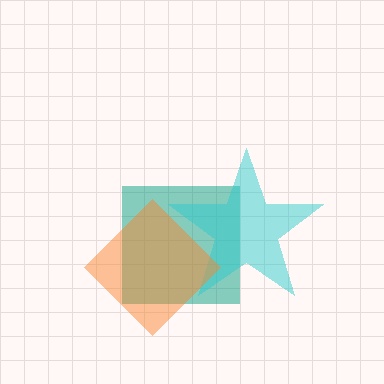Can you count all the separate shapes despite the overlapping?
Yes, there are 3 separate shapes.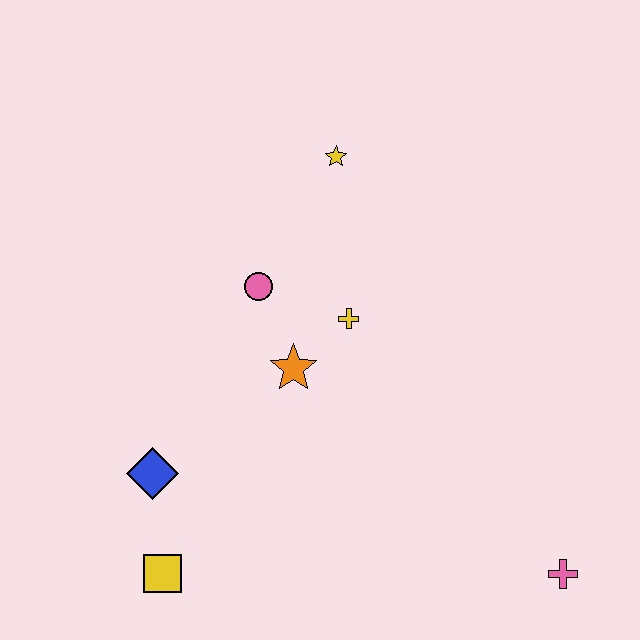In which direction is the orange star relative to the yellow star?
The orange star is below the yellow star.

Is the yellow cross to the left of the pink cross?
Yes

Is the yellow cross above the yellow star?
No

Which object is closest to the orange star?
The yellow cross is closest to the orange star.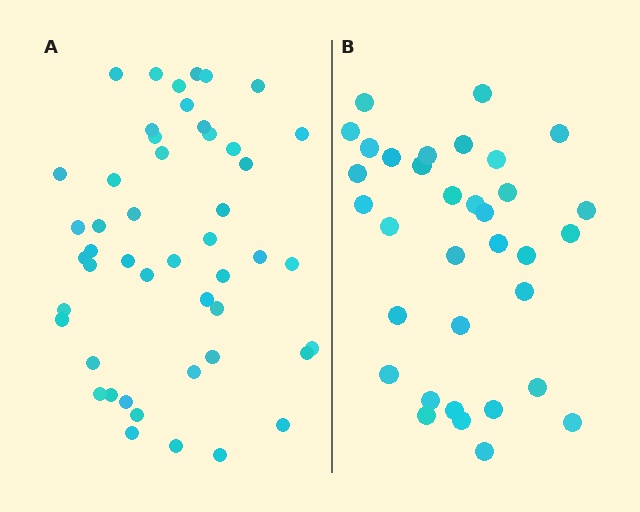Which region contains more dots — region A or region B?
Region A (the left region) has more dots.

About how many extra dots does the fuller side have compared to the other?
Region A has approximately 15 more dots than region B.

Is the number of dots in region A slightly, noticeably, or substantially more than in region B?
Region A has noticeably more, but not dramatically so. The ratio is roughly 1.4 to 1.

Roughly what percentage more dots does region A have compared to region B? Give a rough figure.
About 40% more.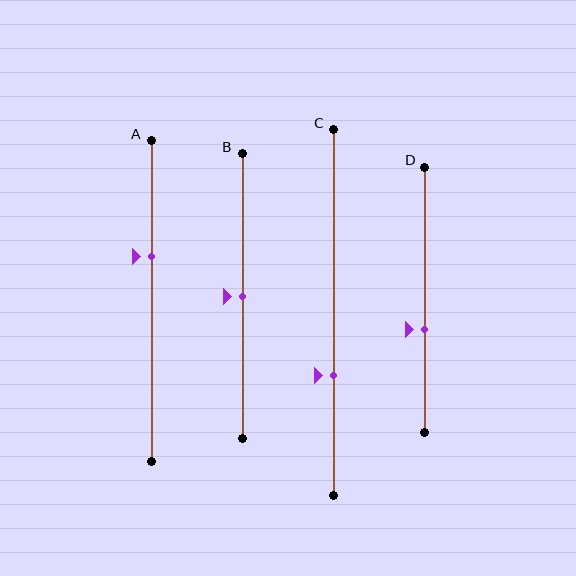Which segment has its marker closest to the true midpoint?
Segment B has its marker closest to the true midpoint.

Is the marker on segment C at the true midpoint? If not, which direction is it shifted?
No, the marker on segment C is shifted downward by about 17% of the segment length.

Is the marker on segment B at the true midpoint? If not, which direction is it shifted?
Yes, the marker on segment B is at the true midpoint.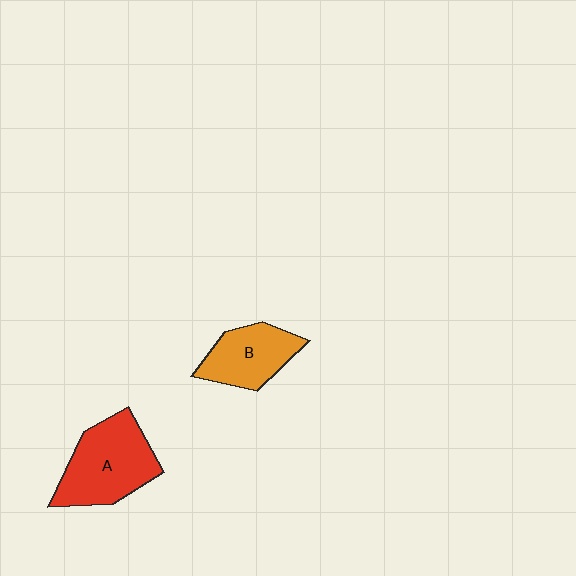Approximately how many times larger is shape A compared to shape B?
Approximately 1.4 times.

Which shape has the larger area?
Shape A (red).